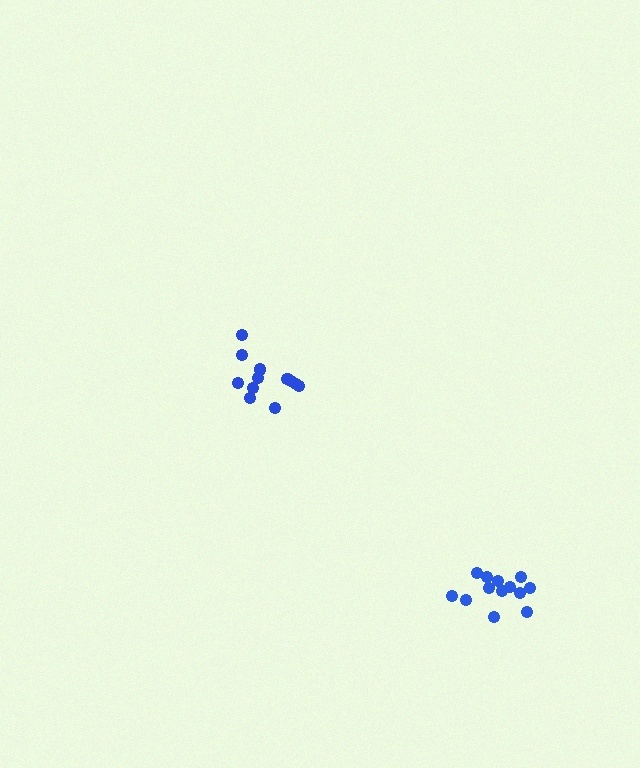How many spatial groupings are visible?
There are 2 spatial groupings.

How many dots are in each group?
Group 1: 13 dots, Group 2: 12 dots (25 total).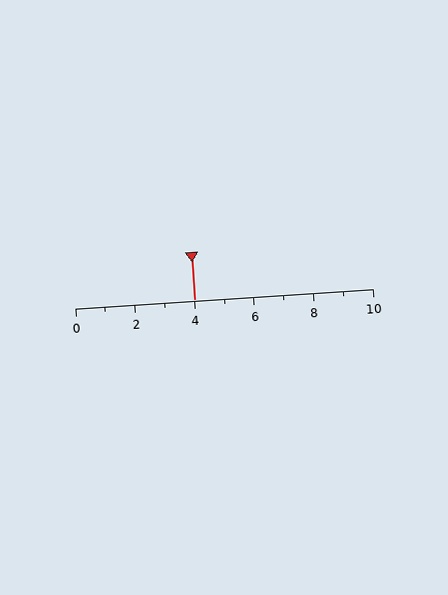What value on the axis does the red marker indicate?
The marker indicates approximately 4.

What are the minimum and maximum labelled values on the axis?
The axis runs from 0 to 10.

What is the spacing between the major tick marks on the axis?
The major ticks are spaced 2 apart.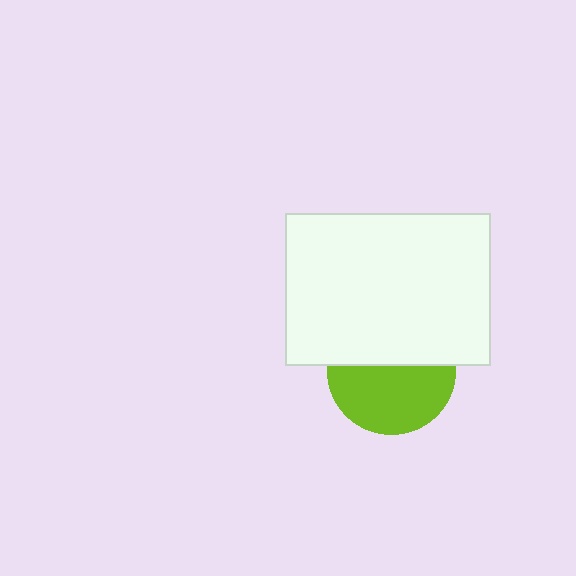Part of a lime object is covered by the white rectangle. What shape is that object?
It is a circle.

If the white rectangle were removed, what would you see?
You would see the complete lime circle.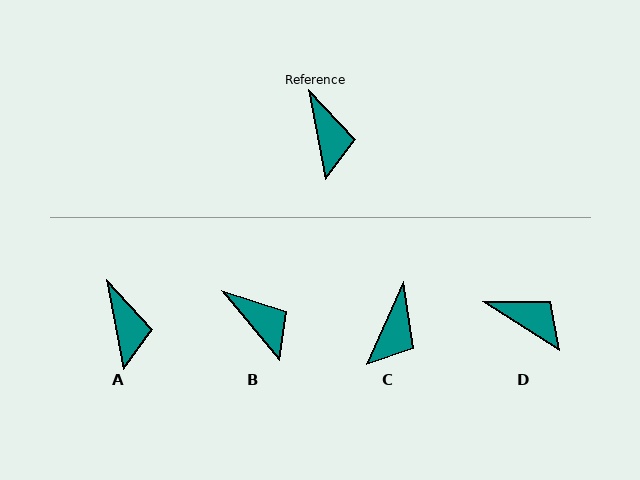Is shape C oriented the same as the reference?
No, it is off by about 35 degrees.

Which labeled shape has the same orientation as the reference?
A.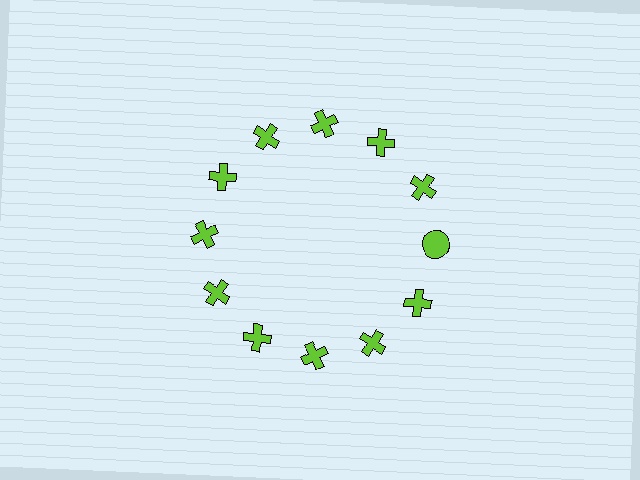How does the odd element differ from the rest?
It has a different shape: circle instead of cross.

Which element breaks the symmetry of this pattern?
The lime circle at roughly the 3 o'clock position breaks the symmetry. All other shapes are lime crosses.